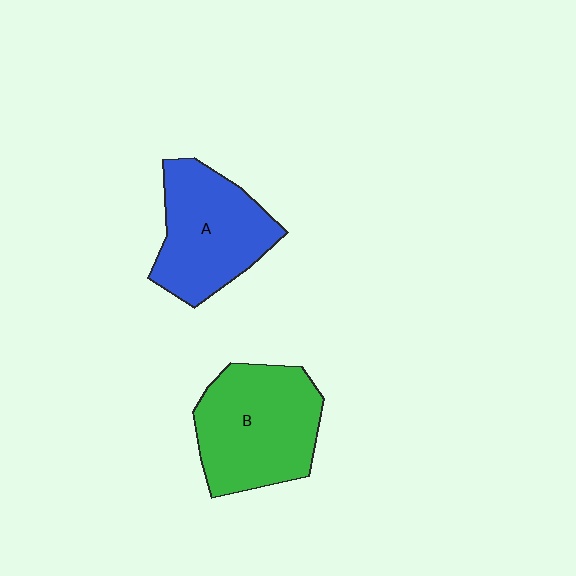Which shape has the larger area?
Shape B (green).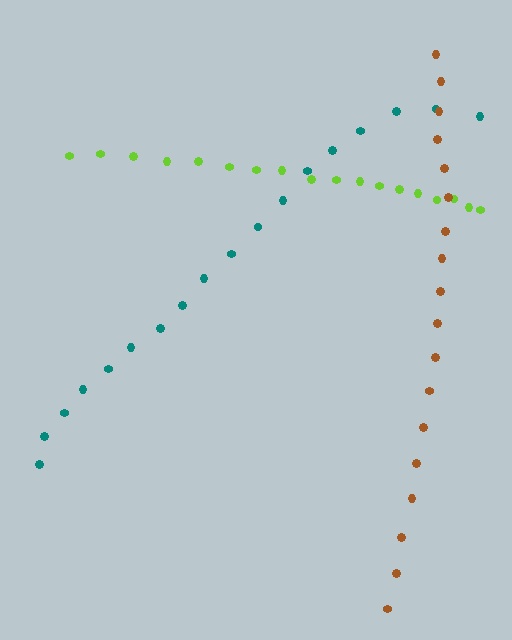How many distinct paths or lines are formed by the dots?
There are 3 distinct paths.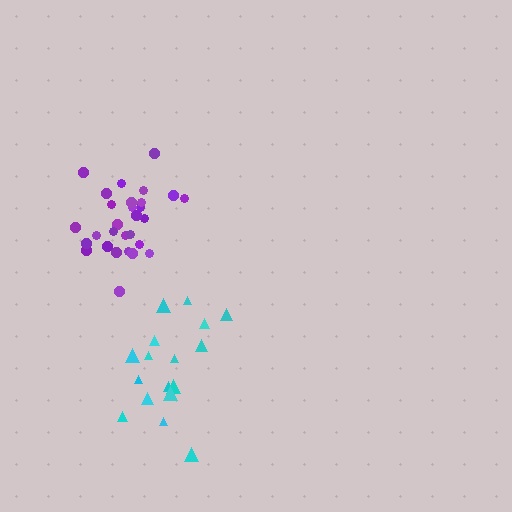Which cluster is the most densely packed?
Purple.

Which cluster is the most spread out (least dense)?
Cyan.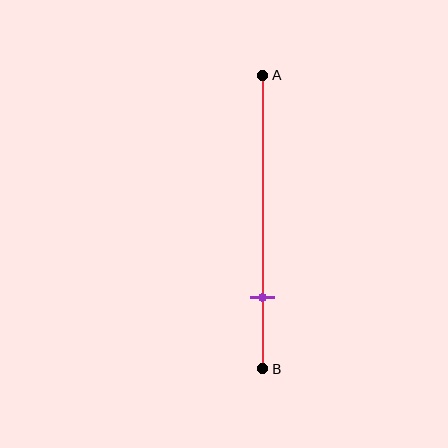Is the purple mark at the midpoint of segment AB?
No, the mark is at about 75% from A, not at the 50% midpoint.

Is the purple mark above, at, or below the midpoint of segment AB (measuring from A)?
The purple mark is below the midpoint of segment AB.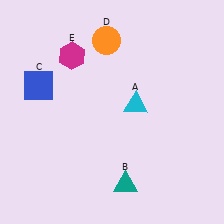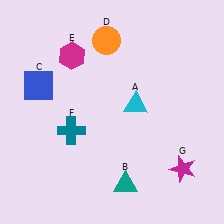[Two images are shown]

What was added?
A teal cross (F), a magenta star (G) were added in Image 2.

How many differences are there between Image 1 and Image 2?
There are 2 differences between the two images.